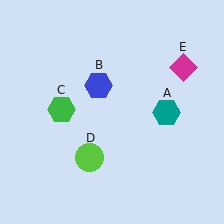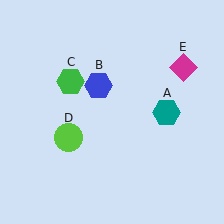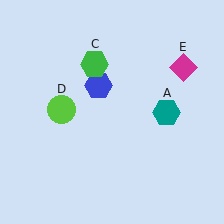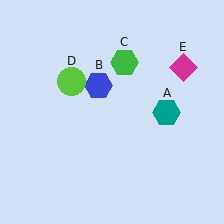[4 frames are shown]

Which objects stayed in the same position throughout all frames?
Teal hexagon (object A) and blue hexagon (object B) and magenta diamond (object E) remained stationary.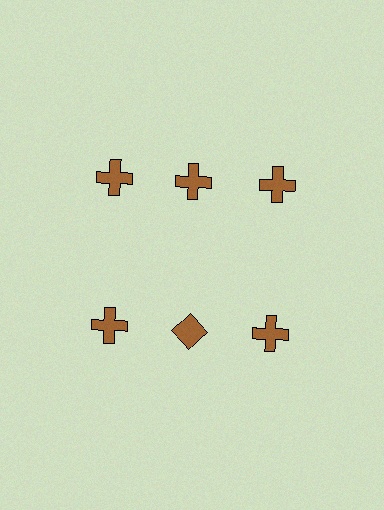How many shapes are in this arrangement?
There are 6 shapes arranged in a grid pattern.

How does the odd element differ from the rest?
It has a different shape: diamond instead of cross.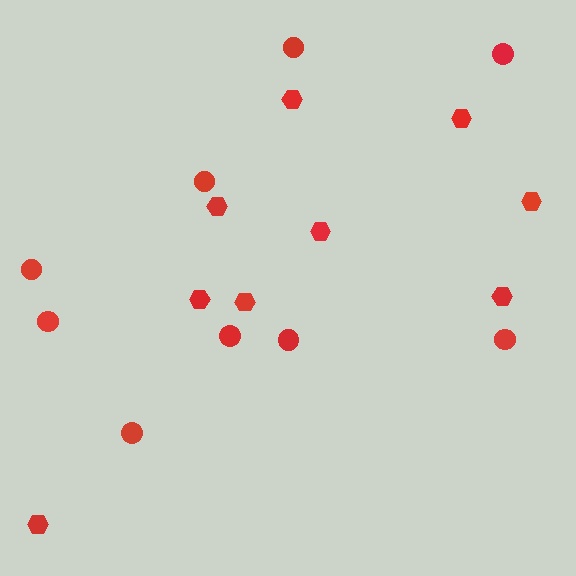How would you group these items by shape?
There are 2 groups: one group of circles (9) and one group of hexagons (9).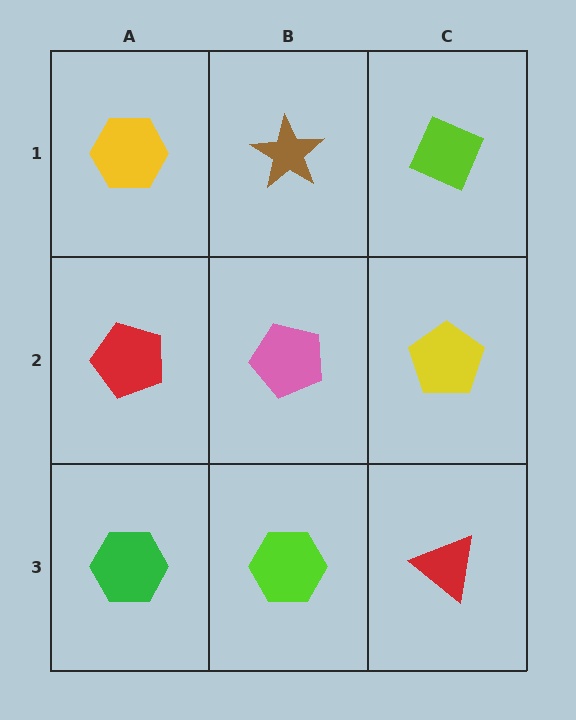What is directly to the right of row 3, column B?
A red triangle.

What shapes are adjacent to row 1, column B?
A pink pentagon (row 2, column B), a yellow hexagon (row 1, column A), a lime diamond (row 1, column C).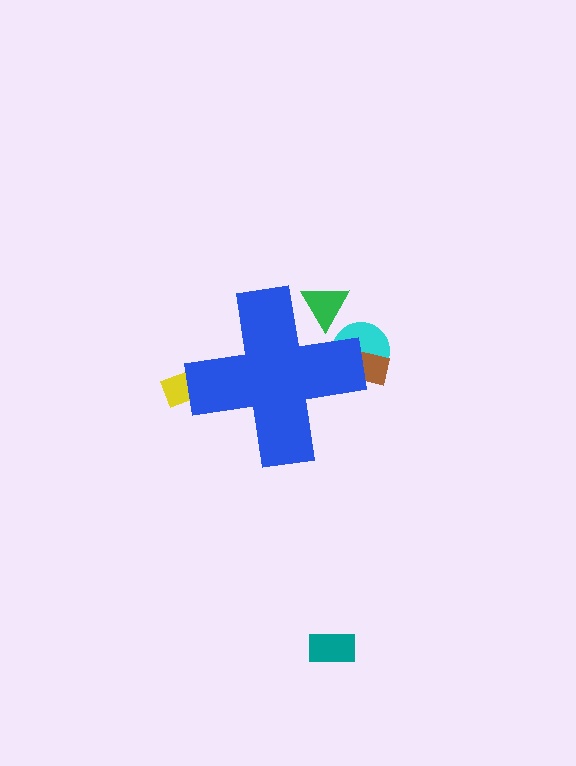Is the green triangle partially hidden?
Yes, the green triangle is partially hidden behind the blue cross.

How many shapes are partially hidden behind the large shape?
4 shapes are partially hidden.